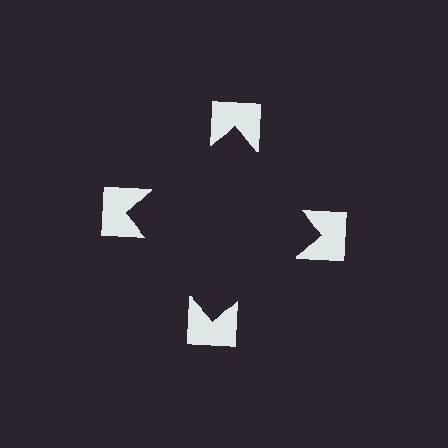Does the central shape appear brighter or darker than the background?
It typically appears slightly darker than the background, even though no actual brightness change is drawn.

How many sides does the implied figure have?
4 sides.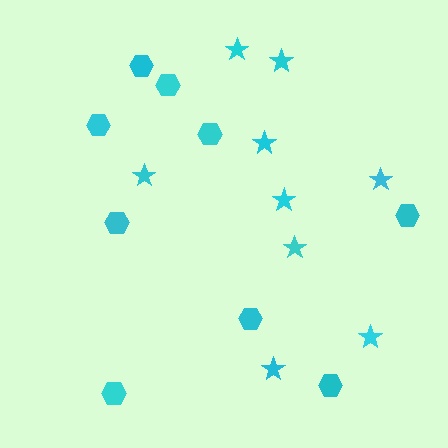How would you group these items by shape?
There are 2 groups: one group of stars (9) and one group of hexagons (9).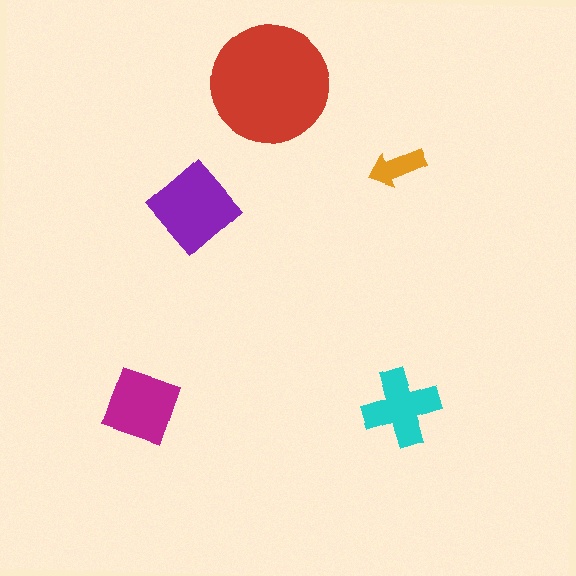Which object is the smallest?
The orange arrow.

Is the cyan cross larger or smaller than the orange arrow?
Larger.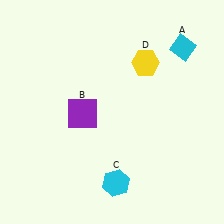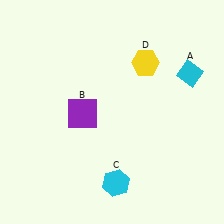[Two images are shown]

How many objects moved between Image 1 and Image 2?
1 object moved between the two images.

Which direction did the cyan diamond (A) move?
The cyan diamond (A) moved down.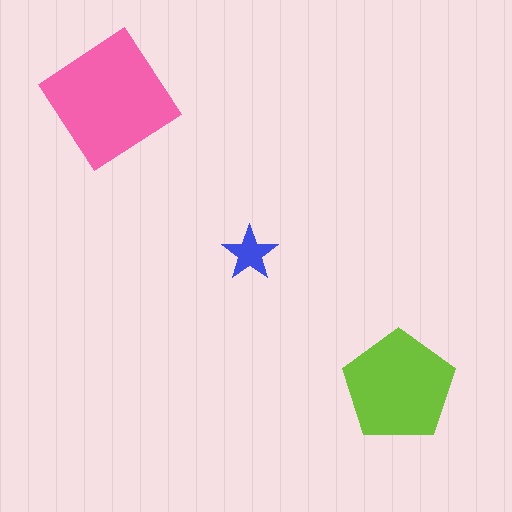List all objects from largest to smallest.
The pink diamond, the lime pentagon, the blue star.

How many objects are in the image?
There are 3 objects in the image.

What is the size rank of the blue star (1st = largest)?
3rd.